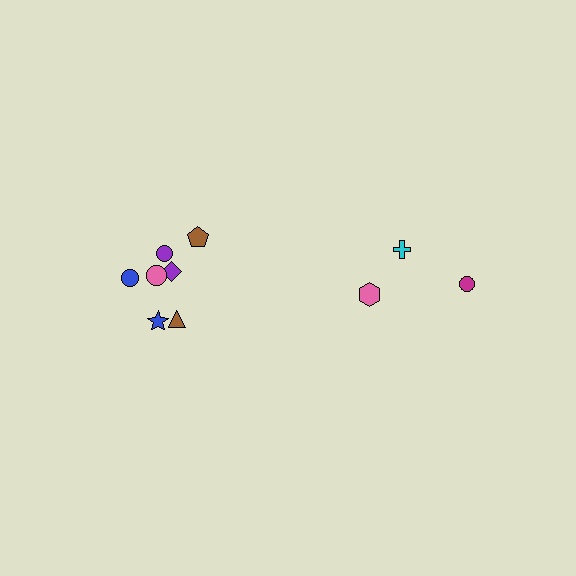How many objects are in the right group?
There are 3 objects.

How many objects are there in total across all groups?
There are 10 objects.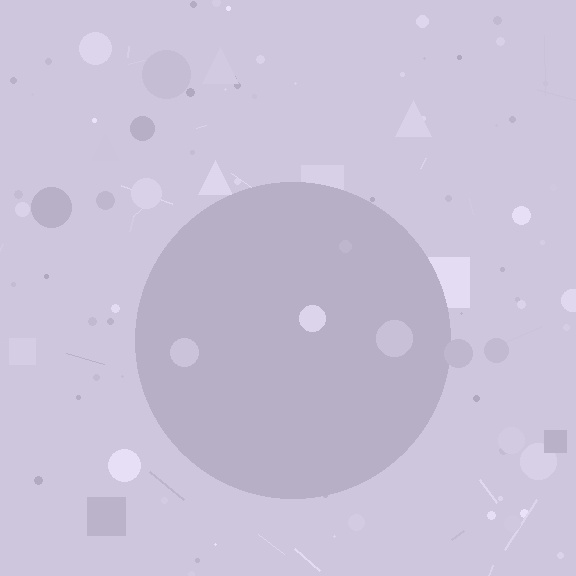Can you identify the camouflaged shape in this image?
The camouflaged shape is a circle.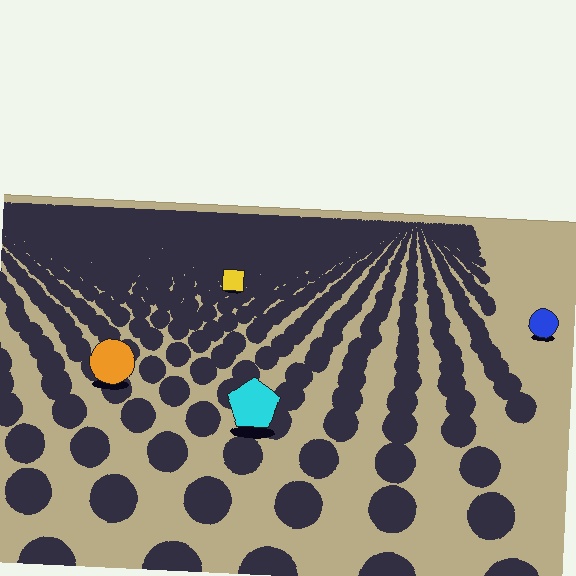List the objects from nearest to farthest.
From nearest to farthest: the cyan pentagon, the orange circle, the blue circle, the yellow square.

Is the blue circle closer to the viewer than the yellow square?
Yes. The blue circle is closer — you can tell from the texture gradient: the ground texture is coarser near it.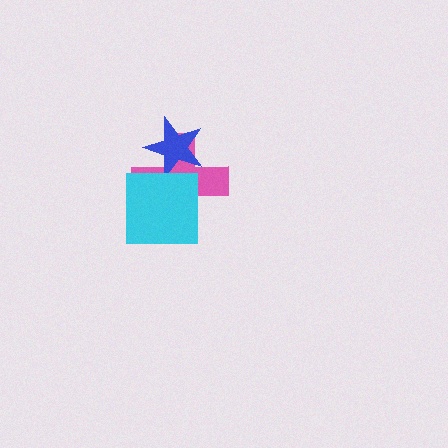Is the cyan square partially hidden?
No, no other shape covers it.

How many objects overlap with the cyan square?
1 object overlaps with the cyan square.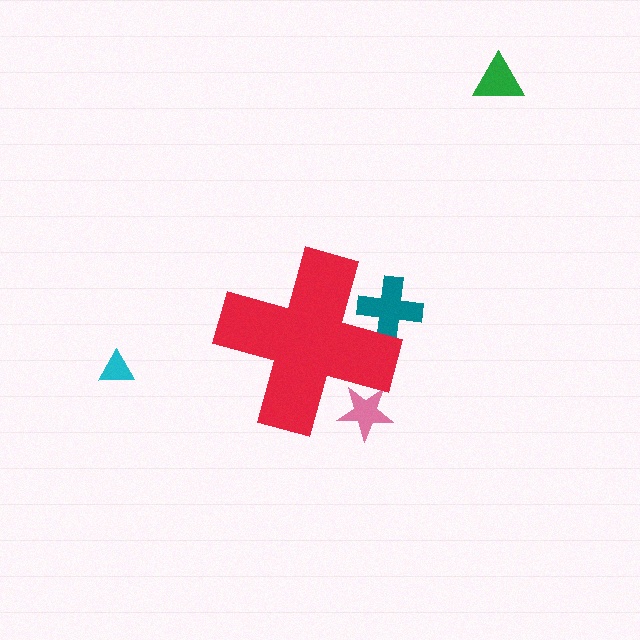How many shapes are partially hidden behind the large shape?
2 shapes are partially hidden.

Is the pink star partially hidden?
Yes, the pink star is partially hidden behind the red cross.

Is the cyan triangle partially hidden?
No, the cyan triangle is fully visible.